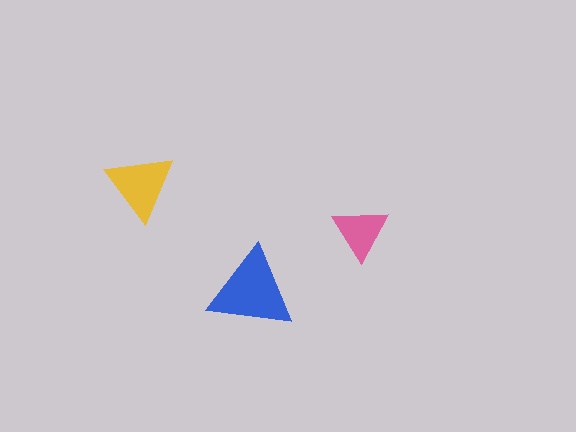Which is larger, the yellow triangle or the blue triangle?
The blue one.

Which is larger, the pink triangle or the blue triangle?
The blue one.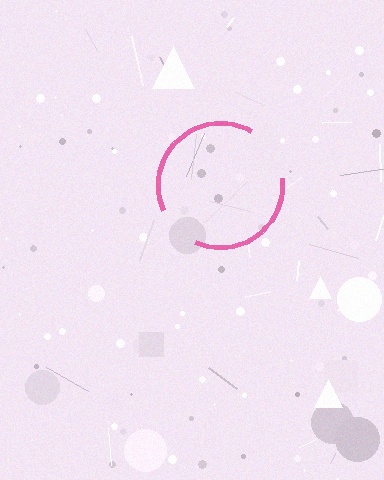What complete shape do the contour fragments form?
The contour fragments form a circle.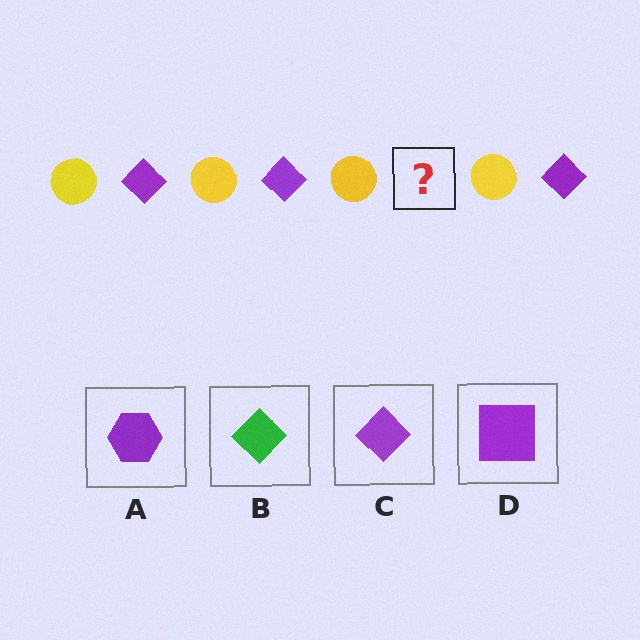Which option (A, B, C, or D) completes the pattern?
C.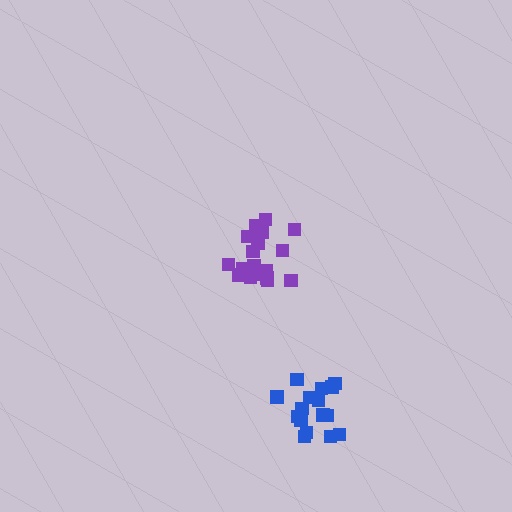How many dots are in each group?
Group 1: 18 dots, Group 2: 16 dots (34 total).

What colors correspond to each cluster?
The clusters are colored: purple, blue.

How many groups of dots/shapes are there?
There are 2 groups.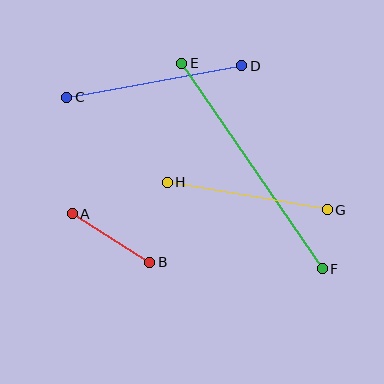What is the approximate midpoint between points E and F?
The midpoint is at approximately (252, 166) pixels.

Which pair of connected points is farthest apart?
Points E and F are farthest apart.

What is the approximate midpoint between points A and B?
The midpoint is at approximately (111, 238) pixels.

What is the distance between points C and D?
The distance is approximately 178 pixels.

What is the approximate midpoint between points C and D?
The midpoint is at approximately (154, 81) pixels.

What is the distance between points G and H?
The distance is approximately 162 pixels.